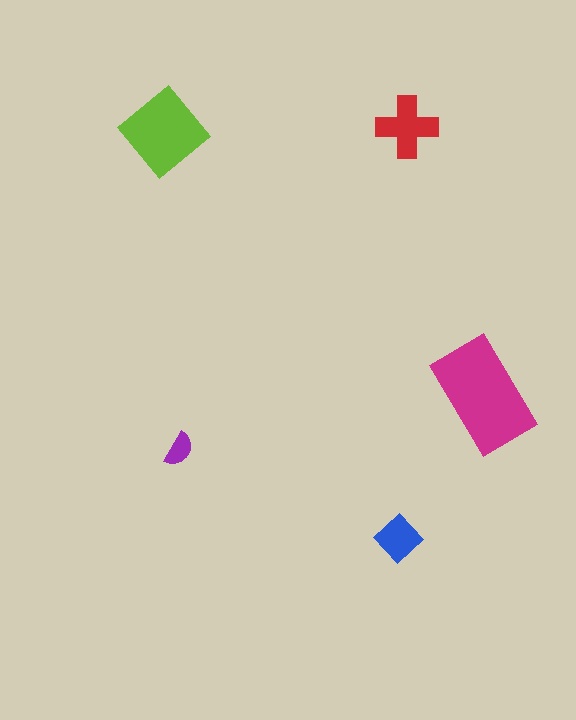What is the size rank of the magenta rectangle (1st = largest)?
1st.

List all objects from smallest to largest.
The purple semicircle, the blue diamond, the red cross, the lime diamond, the magenta rectangle.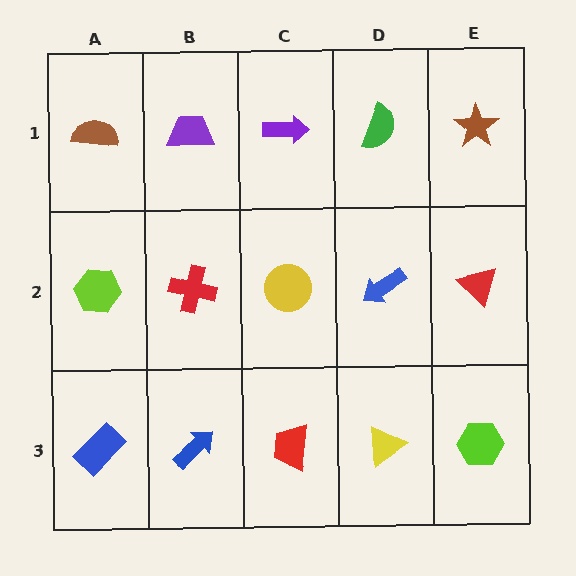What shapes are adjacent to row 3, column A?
A lime hexagon (row 2, column A), a blue arrow (row 3, column B).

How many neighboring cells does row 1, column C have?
3.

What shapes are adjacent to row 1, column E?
A red triangle (row 2, column E), a green semicircle (row 1, column D).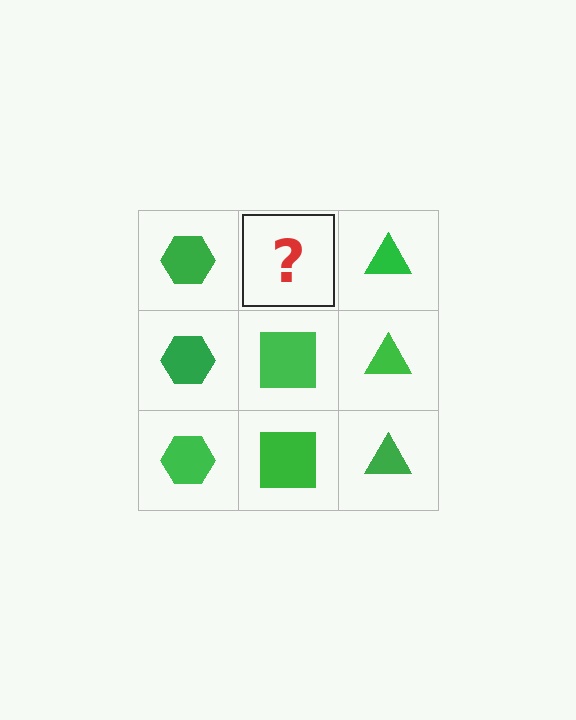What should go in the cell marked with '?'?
The missing cell should contain a green square.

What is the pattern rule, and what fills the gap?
The rule is that each column has a consistent shape. The gap should be filled with a green square.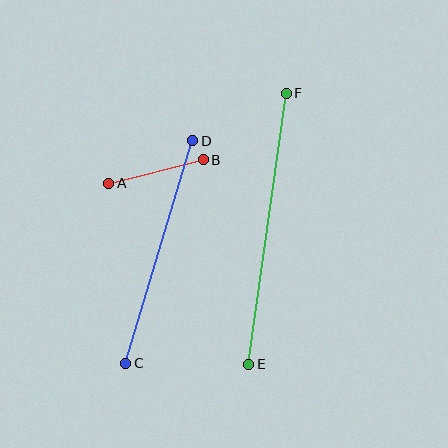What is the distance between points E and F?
The distance is approximately 273 pixels.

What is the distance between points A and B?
The distance is approximately 98 pixels.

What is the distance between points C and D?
The distance is approximately 232 pixels.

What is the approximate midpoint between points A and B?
The midpoint is at approximately (156, 172) pixels.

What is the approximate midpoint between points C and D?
The midpoint is at approximately (159, 252) pixels.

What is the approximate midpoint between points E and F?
The midpoint is at approximately (268, 229) pixels.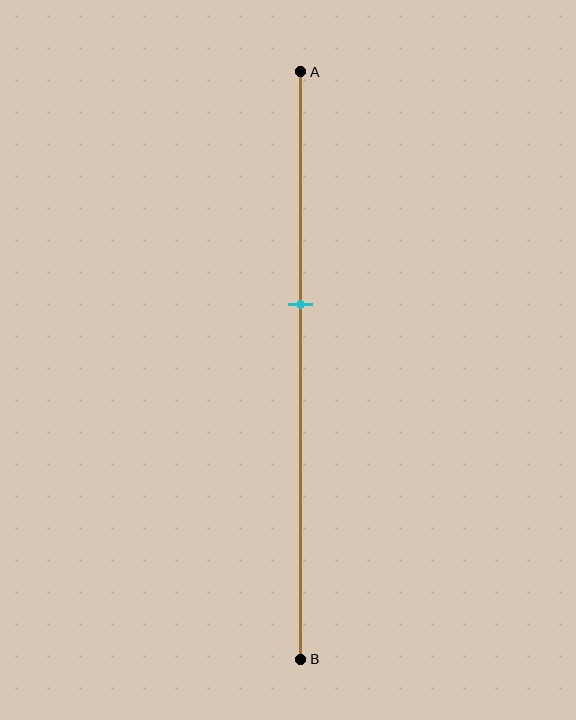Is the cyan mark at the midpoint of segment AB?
No, the mark is at about 40% from A, not at the 50% midpoint.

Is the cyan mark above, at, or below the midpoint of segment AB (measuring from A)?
The cyan mark is above the midpoint of segment AB.